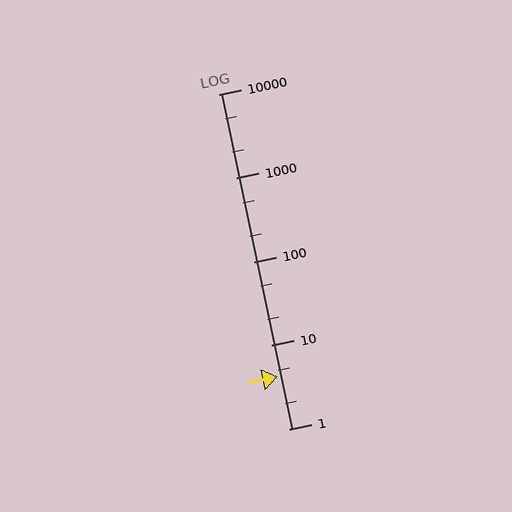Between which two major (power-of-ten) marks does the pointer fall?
The pointer is between 1 and 10.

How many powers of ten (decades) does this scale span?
The scale spans 4 decades, from 1 to 10000.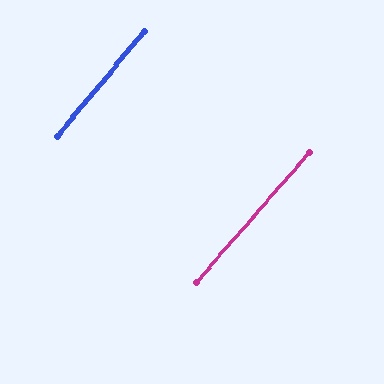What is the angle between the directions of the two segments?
Approximately 1 degree.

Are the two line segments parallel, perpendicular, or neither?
Parallel — their directions differ by only 1.5°.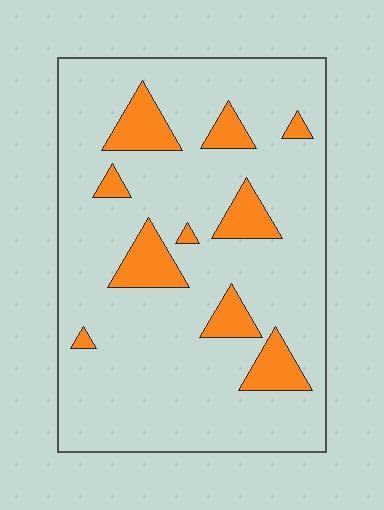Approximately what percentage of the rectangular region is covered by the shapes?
Approximately 15%.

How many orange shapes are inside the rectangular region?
10.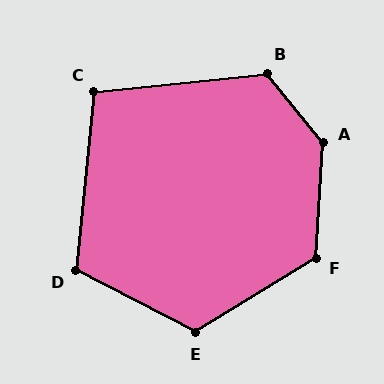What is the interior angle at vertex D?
Approximately 111 degrees (obtuse).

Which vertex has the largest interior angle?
A, at approximately 137 degrees.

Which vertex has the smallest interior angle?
C, at approximately 102 degrees.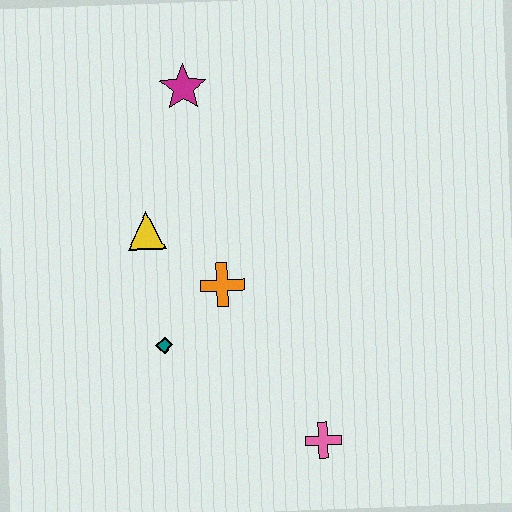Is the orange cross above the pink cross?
Yes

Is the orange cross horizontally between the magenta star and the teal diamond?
No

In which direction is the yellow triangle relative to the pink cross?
The yellow triangle is above the pink cross.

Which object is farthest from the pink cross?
The magenta star is farthest from the pink cross.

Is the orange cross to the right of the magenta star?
Yes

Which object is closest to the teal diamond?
The orange cross is closest to the teal diamond.